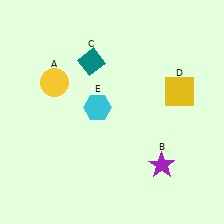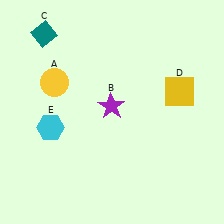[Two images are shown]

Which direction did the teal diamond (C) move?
The teal diamond (C) moved left.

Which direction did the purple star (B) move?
The purple star (B) moved up.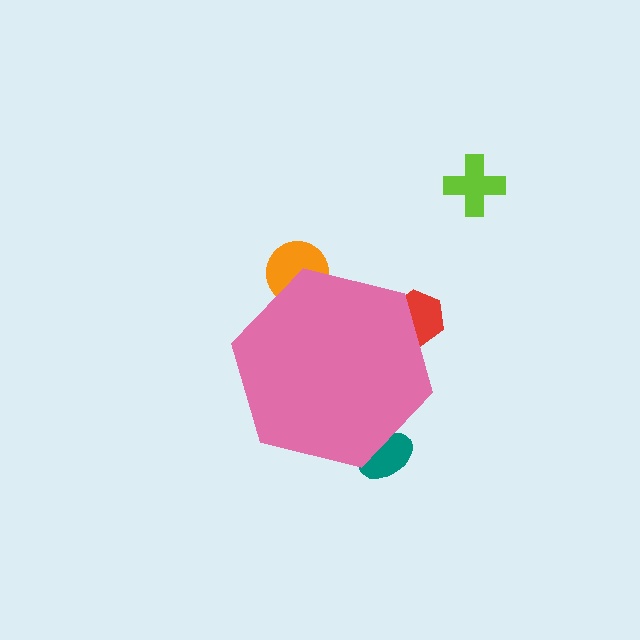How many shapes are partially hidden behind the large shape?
3 shapes are partially hidden.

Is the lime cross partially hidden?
No, the lime cross is fully visible.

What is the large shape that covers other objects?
A pink hexagon.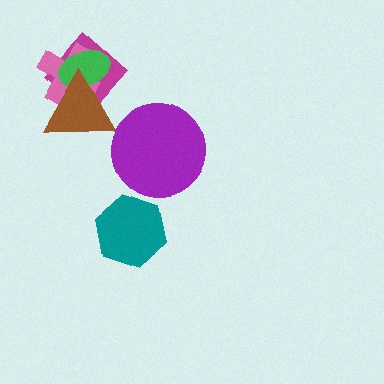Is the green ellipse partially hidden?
Yes, it is partially covered by another shape.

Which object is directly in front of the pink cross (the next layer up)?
The green ellipse is directly in front of the pink cross.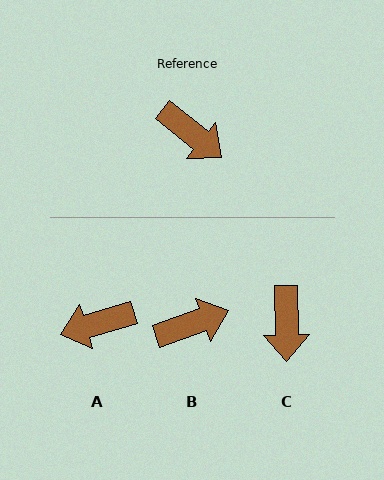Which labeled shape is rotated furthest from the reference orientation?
A, about 125 degrees away.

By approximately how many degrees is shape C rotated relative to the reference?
Approximately 51 degrees clockwise.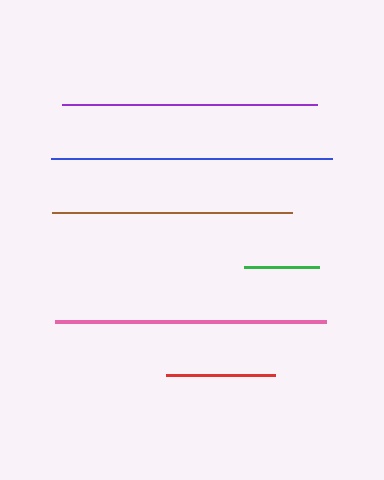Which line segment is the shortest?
The green line is the shortest at approximately 75 pixels.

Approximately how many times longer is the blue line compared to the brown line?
The blue line is approximately 1.2 times the length of the brown line.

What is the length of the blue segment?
The blue segment is approximately 281 pixels long.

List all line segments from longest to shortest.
From longest to shortest: blue, pink, purple, brown, red, green.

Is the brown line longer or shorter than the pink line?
The pink line is longer than the brown line.